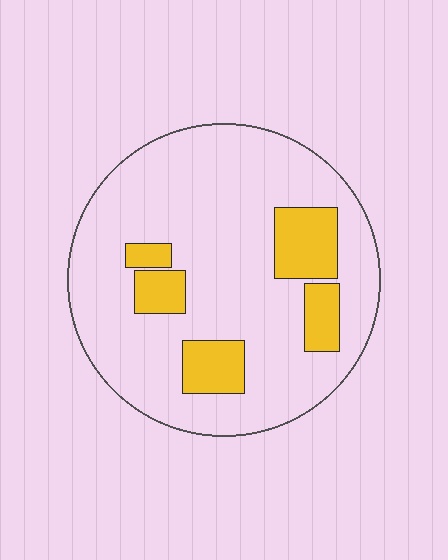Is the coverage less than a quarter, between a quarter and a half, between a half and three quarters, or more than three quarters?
Less than a quarter.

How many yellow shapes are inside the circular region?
5.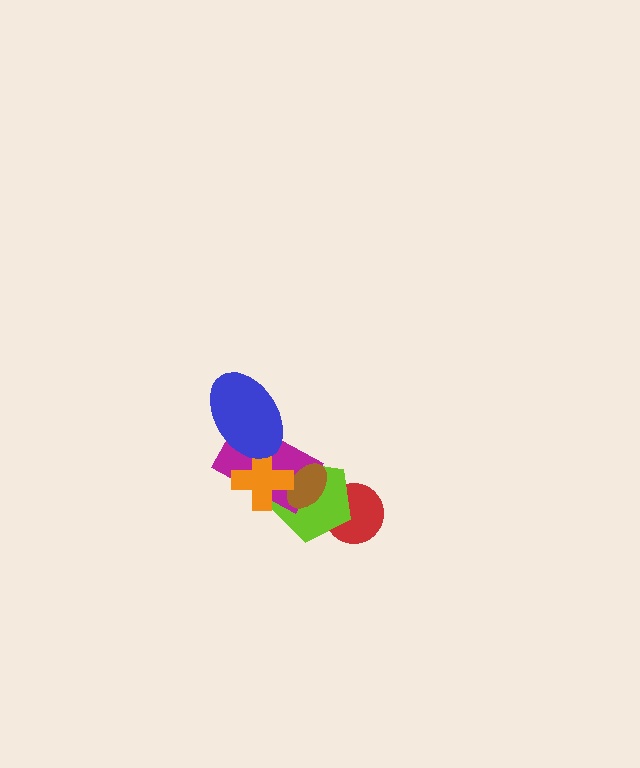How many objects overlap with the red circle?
1 object overlaps with the red circle.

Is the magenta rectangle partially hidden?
Yes, it is partially covered by another shape.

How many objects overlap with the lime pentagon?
4 objects overlap with the lime pentagon.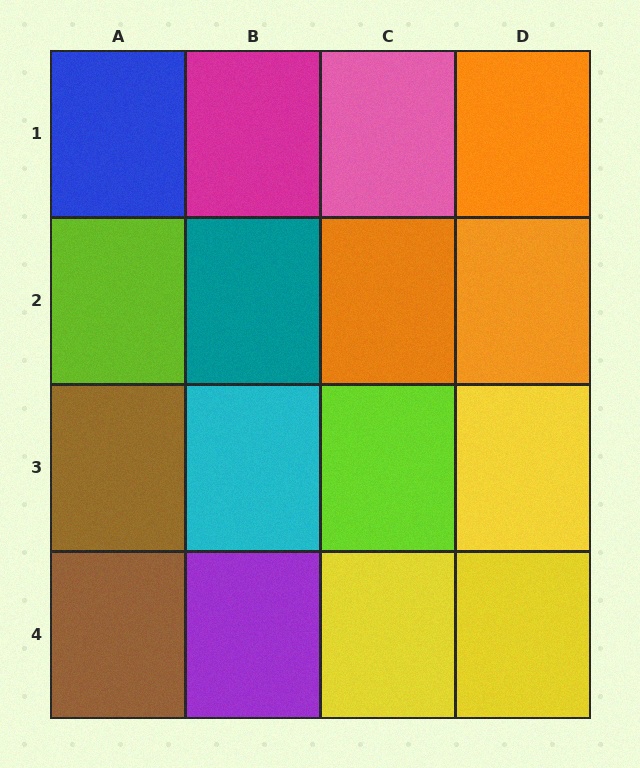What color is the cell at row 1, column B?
Magenta.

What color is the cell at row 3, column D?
Yellow.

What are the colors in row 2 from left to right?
Lime, teal, orange, orange.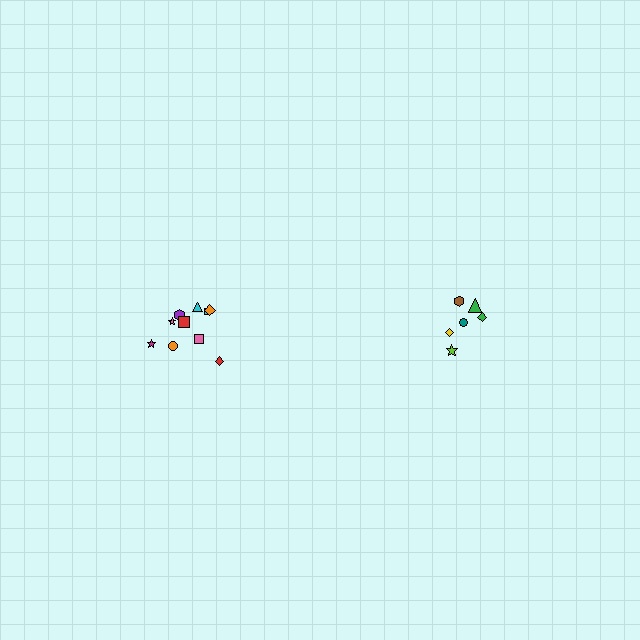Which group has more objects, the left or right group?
The left group.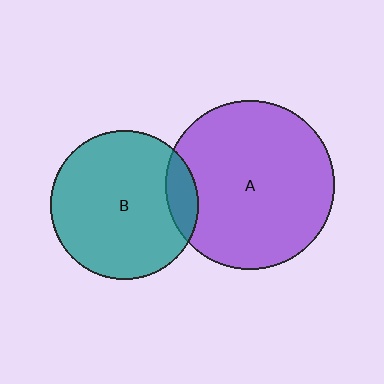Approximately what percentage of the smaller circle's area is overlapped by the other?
Approximately 10%.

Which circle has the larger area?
Circle A (purple).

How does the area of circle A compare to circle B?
Approximately 1.3 times.